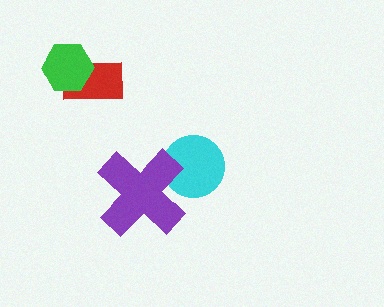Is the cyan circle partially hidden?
Yes, it is partially covered by another shape.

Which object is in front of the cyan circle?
The purple cross is in front of the cyan circle.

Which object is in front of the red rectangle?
The green hexagon is in front of the red rectangle.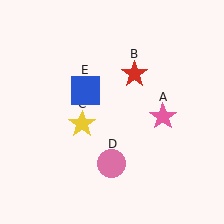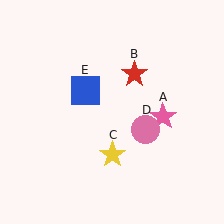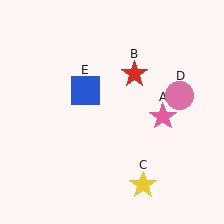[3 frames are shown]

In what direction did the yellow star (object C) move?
The yellow star (object C) moved down and to the right.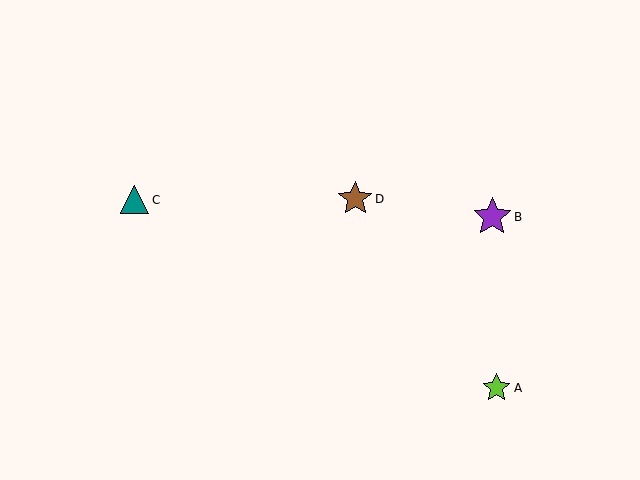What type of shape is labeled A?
Shape A is a lime star.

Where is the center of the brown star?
The center of the brown star is at (355, 199).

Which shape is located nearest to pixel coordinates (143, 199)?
The teal triangle (labeled C) at (134, 200) is nearest to that location.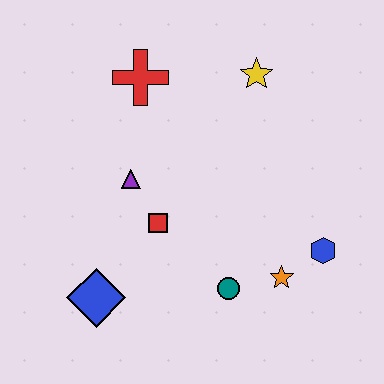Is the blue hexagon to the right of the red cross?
Yes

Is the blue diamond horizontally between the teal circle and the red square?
No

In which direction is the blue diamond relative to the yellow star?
The blue diamond is below the yellow star.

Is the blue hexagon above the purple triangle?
No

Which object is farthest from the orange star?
The red cross is farthest from the orange star.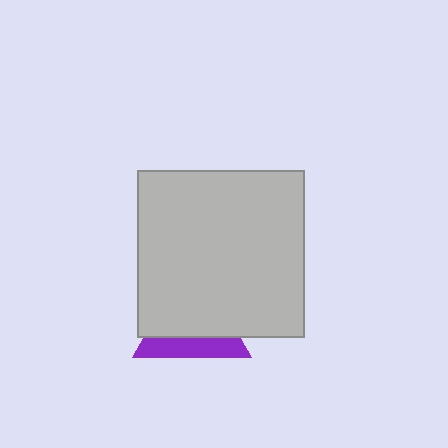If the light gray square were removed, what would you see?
You would see the complete purple triangle.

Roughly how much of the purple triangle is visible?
A small part of it is visible (roughly 34%).